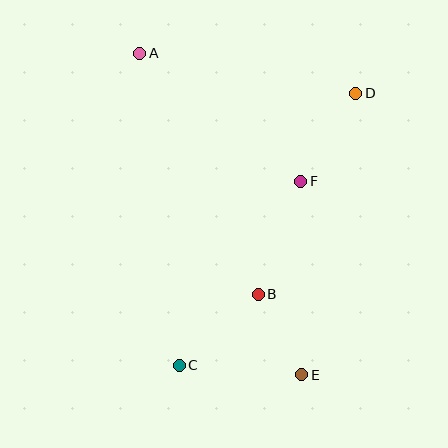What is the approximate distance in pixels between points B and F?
The distance between B and F is approximately 121 pixels.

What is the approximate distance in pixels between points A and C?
The distance between A and C is approximately 314 pixels.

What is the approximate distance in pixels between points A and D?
The distance between A and D is approximately 220 pixels.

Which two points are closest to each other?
Points B and E are closest to each other.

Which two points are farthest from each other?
Points A and E are farthest from each other.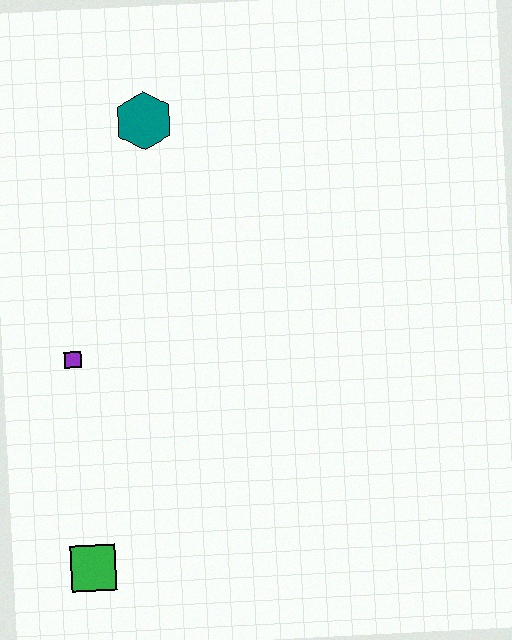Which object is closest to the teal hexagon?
The purple square is closest to the teal hexagon.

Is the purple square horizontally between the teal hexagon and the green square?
No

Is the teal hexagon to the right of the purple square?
Yes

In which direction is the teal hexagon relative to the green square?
The teal hexagon is above the green square.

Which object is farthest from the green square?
The teal hexagon is farthest from the green square.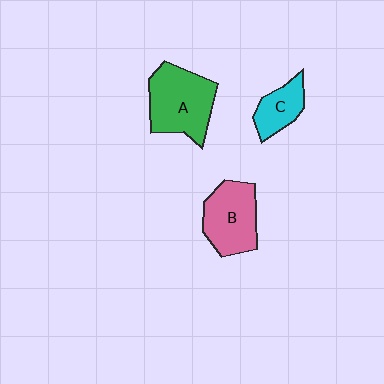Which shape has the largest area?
Shape A (green).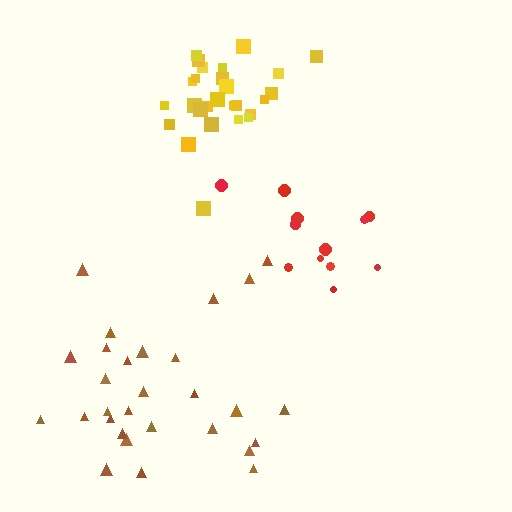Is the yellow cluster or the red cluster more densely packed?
Yellow.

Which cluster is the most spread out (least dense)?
Brown.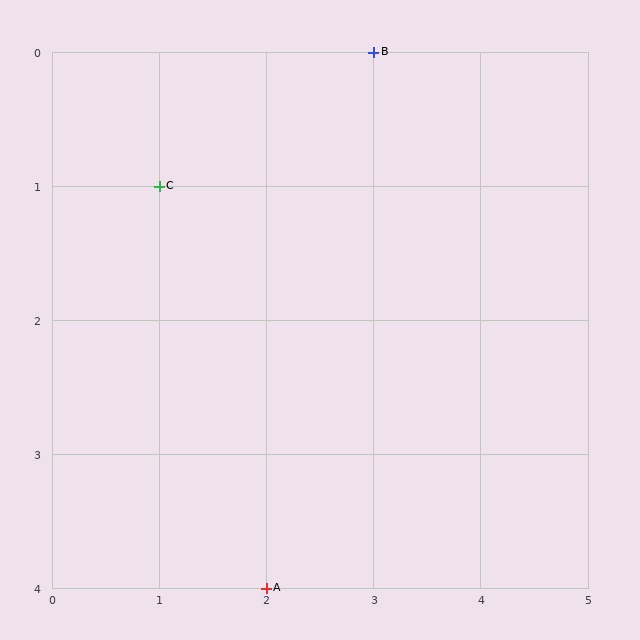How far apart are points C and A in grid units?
Points C and A are 1 column and 3 rows apart (about 3.2 grid units diagonally).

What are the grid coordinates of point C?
Point C is at grid coordinates (1, 1).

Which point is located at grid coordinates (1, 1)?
Point C is at (1, 1).